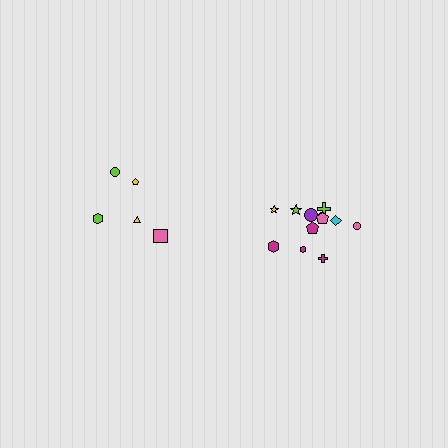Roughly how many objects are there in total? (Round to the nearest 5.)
Roughly 15 objects in total.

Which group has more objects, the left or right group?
The right group.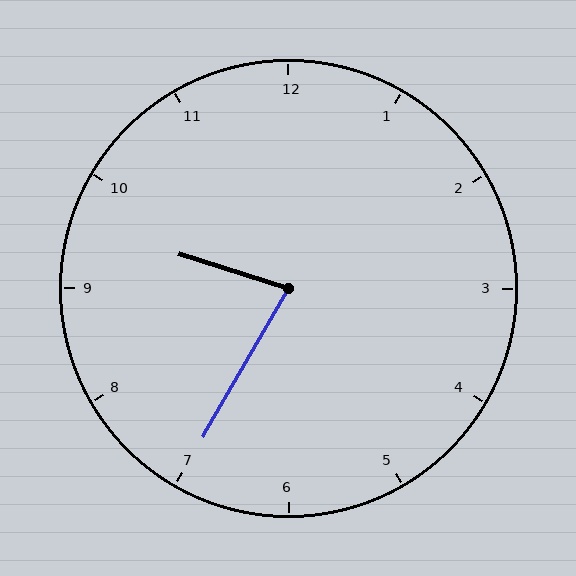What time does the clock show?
9:35.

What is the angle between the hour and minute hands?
Approximately 78 degrees.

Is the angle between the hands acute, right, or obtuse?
It is acute.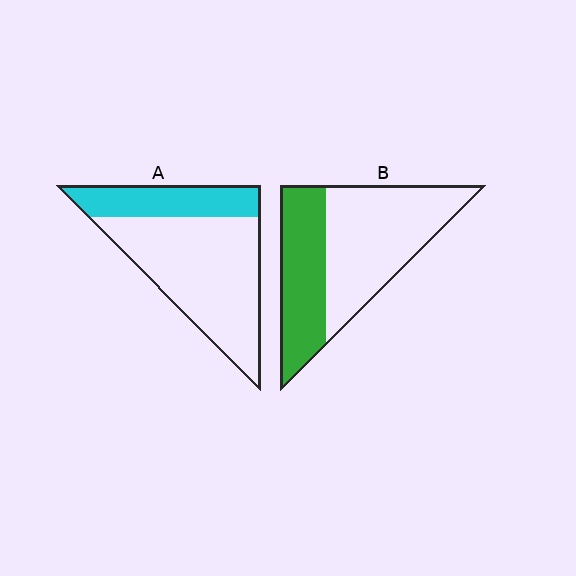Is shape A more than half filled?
No.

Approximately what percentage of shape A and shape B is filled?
A is approximately 30% and B is approximately 40%.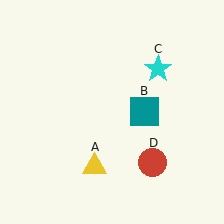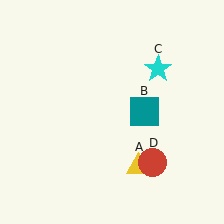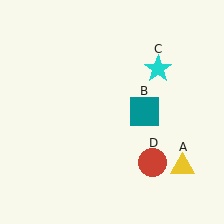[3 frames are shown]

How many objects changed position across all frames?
1 object changed position: yellow triangle (object A).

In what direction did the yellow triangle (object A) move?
The yellow triangle (object A) moved right.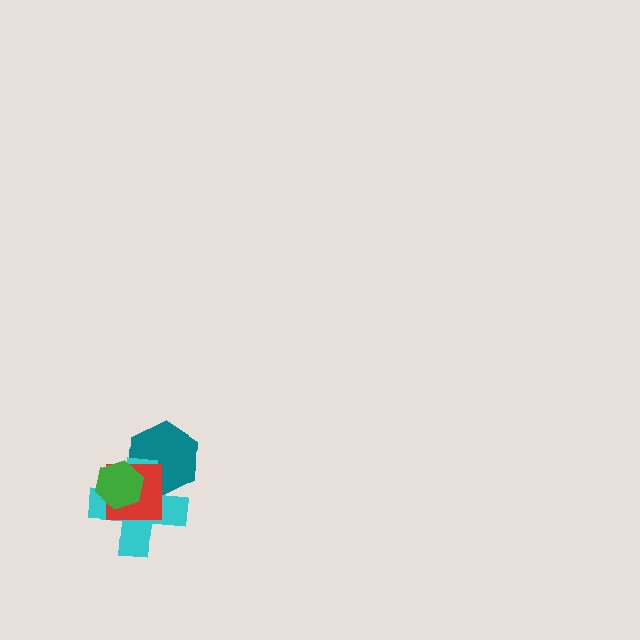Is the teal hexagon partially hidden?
Yes, it is partially covered by another shape.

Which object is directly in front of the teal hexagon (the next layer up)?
The cyan cross is directly in front of the teal hexagon.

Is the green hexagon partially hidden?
No, no other shape covers it.